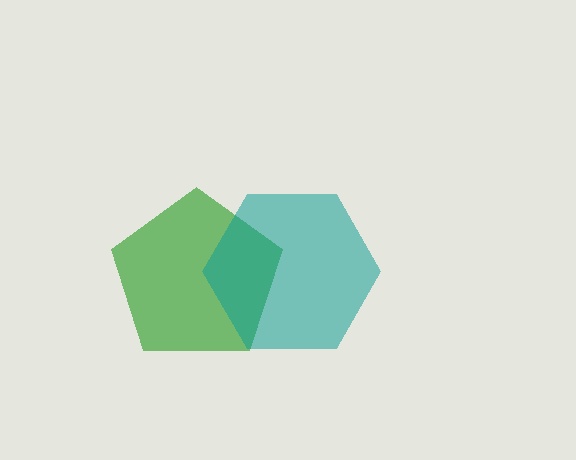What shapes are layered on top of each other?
The layered shapes are: a green pentagon, a teal hexagon.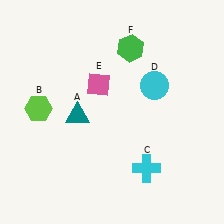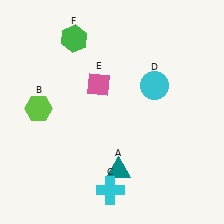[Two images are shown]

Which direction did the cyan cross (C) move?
The cyan cross (C) moved left.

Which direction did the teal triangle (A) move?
The teal triangle (A) moved down.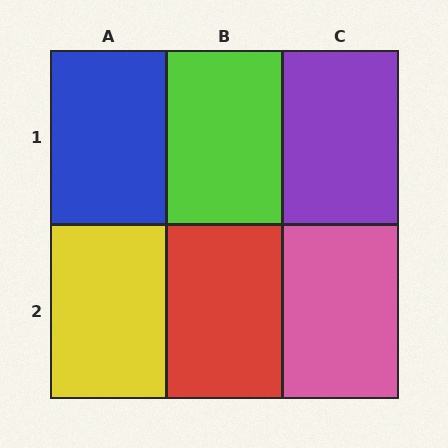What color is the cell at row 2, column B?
Red.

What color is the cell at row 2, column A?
Yellow.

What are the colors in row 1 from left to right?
Blue, lime, purple.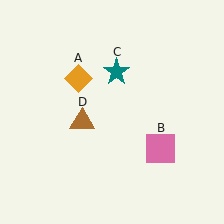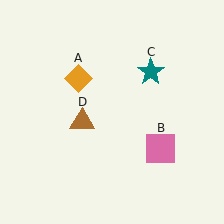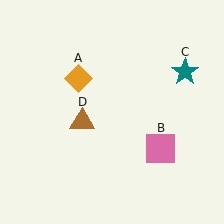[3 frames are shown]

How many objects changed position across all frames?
1 object changed position: teal star (object C).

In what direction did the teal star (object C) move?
The teal star (object C) moved right.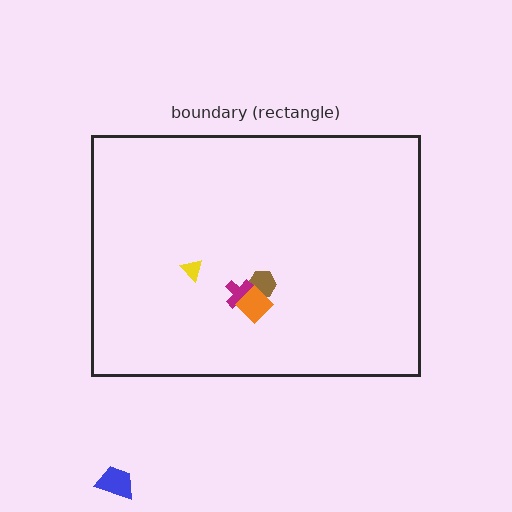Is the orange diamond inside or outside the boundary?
Inside.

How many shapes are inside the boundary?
4 inside, 1 outside.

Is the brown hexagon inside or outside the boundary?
Inside.